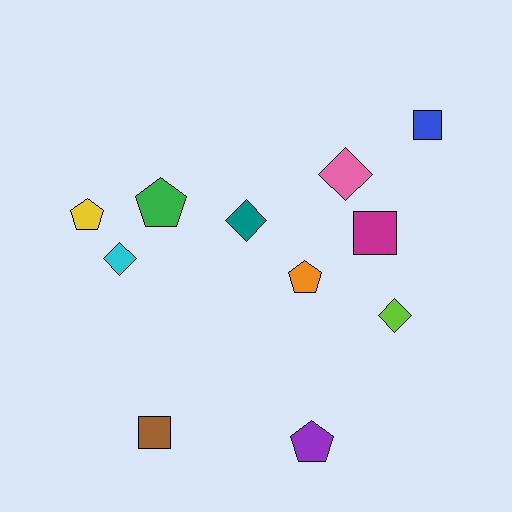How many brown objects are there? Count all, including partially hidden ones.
There is 1 brown object.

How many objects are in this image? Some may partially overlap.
There are 11 objects.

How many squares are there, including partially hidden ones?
There are 3 squares.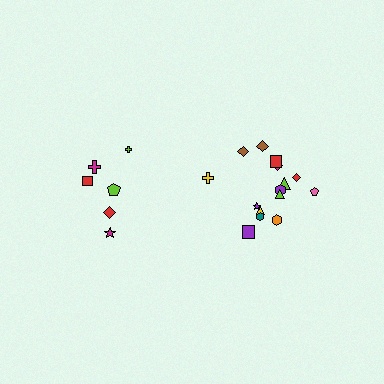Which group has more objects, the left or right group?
The right group.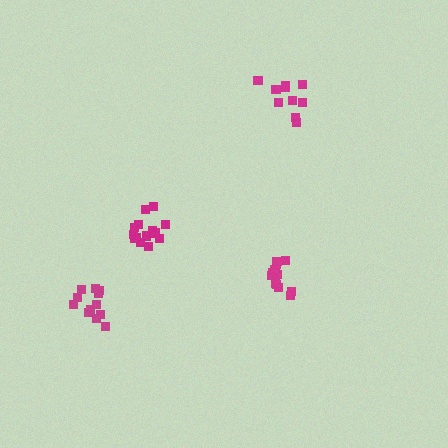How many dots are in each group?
Group 1: 13 dots, Group 2: 15 dots, Group 3: 12 dots, Group 4: 10 dots (50 total).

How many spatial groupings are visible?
There are 4 spatial groupings.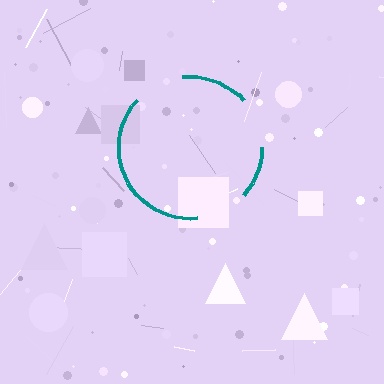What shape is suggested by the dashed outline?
The dashed outline suggests a circle.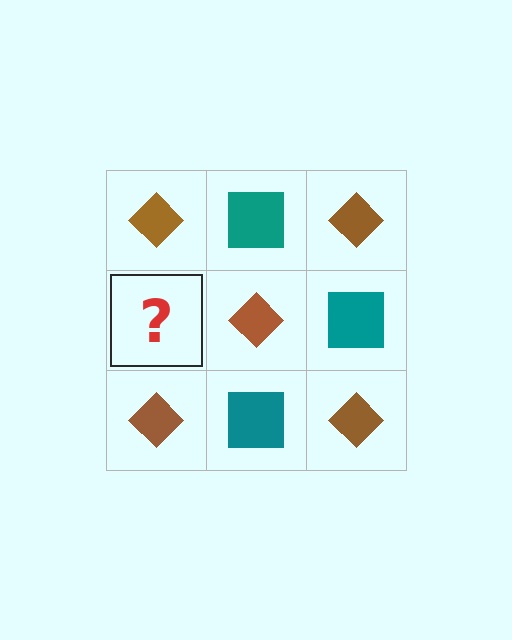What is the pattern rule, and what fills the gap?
The rule is that it alternates brown diamond and teal square in a checkerboard pattern. The gap should be filled with a teal square.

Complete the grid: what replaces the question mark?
The question mark should be replaced with a teal square.